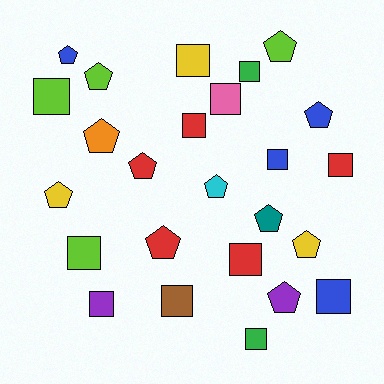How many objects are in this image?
There are 25 objects.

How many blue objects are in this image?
There are 4 blue objects.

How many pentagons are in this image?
There are 12 pentagons.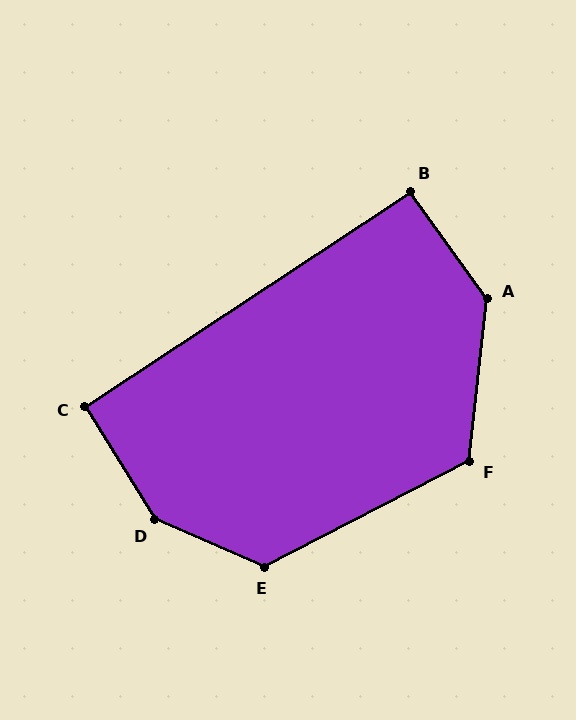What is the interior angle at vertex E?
Approximately 130 degrees (obtuse).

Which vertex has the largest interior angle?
D, at approximately 145 degrees.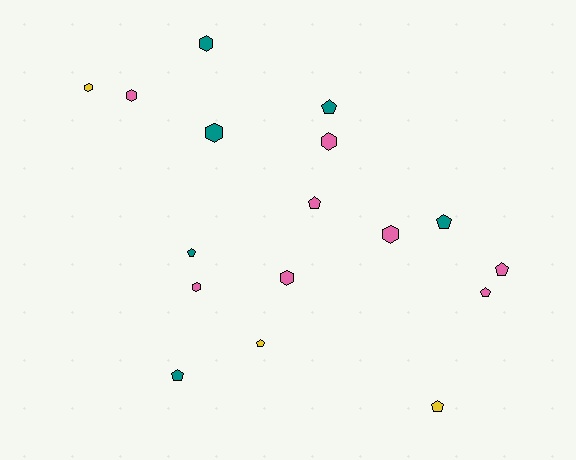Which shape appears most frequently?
Pentagon, with 9 objects.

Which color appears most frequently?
Pink, with 8 objects.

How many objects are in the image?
There are 17 objects.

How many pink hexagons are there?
There are 5 pink hexagons.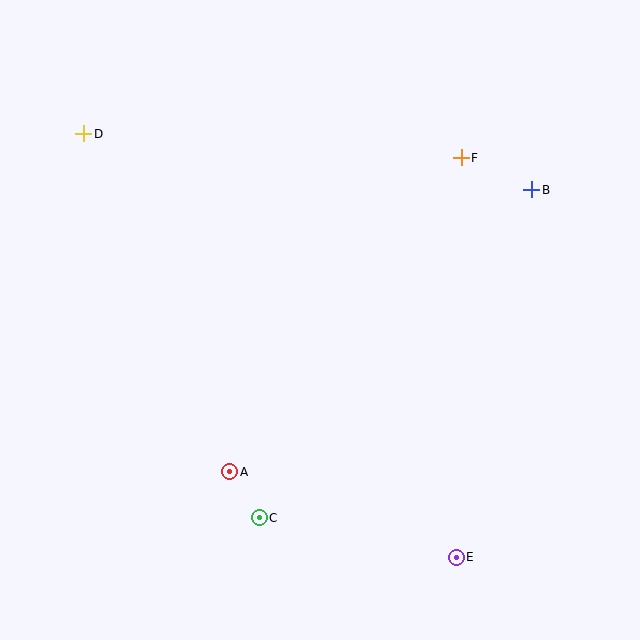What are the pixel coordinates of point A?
Point A is at (230, 472).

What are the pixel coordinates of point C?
Point C is at (259, 518).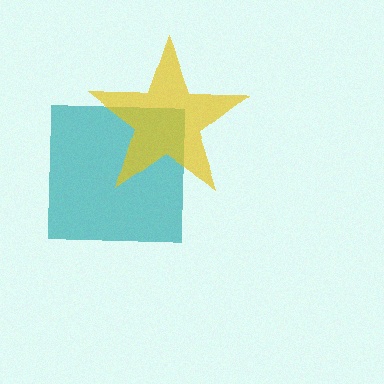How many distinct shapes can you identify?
There are 2 distinct shapes: a teal square, a yellow star.